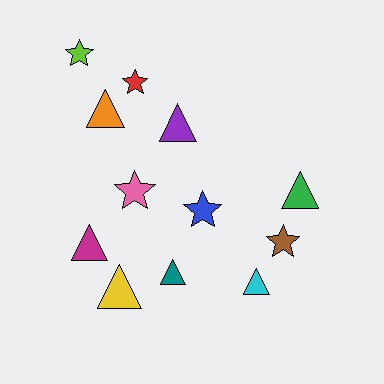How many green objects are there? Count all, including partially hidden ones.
There is 1 green object.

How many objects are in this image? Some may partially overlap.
There are 12 objects.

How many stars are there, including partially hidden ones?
There are 5 stars.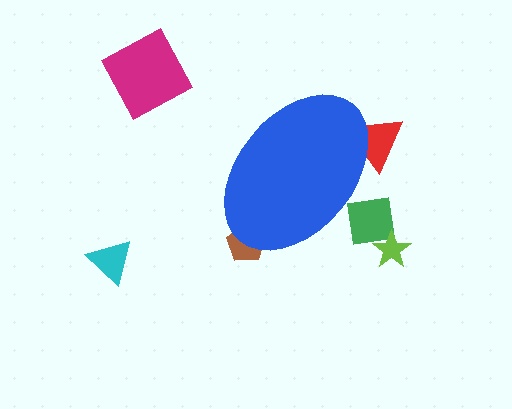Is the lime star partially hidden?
No, the lime star is fully visible.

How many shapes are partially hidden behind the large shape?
3 shapes are partially hidden.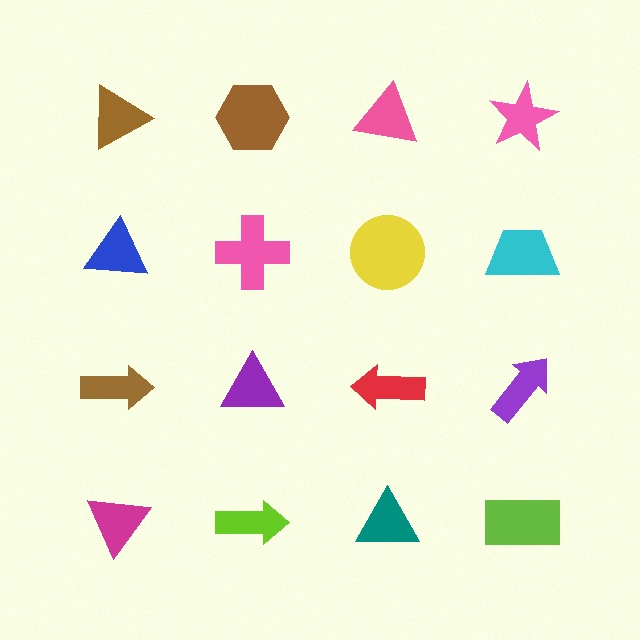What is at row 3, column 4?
A purple arrow.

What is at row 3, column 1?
A brown arrow.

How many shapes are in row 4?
4 shapes.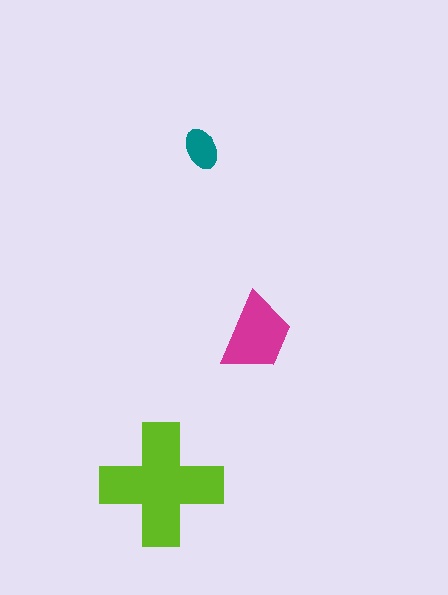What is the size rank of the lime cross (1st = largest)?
1st.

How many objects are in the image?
There are 3 objects in the image.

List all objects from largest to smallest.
The lime cross, the magenta trapezoid, the teal ellipse.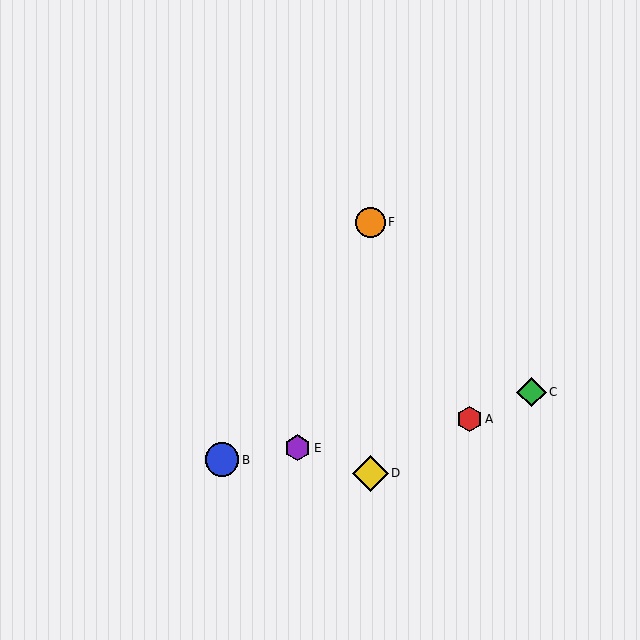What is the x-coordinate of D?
Object D is at x≈370.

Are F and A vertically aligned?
No, F is at x≈370 and A is at x≈470.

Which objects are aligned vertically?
Objects D, F are aligned vertically.